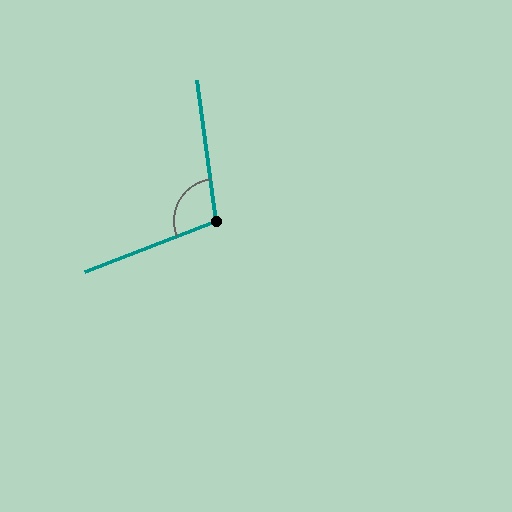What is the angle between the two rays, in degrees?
Approximately 104 degrees.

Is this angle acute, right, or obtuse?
It is obtuse.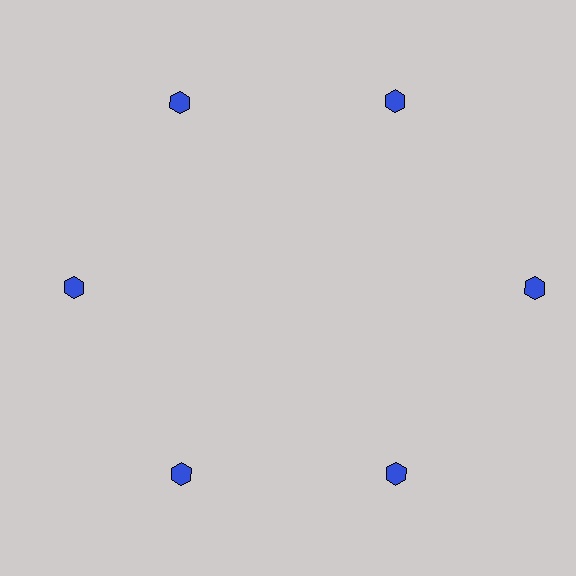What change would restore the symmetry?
The symmetry would be restored by moving it inward, back onto the ring so that all 6 hexagons sit at equal angles and equal distance from the center.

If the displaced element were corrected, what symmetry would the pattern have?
It would have 6-fold rotational symmetry — the pattern would map onto itself every 60 degrees.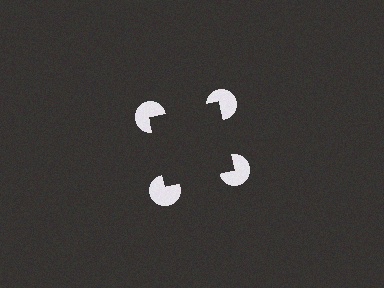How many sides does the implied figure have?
4 sides.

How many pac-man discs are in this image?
There are 4 — one at each vertex of the illusory square.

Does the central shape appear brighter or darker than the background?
It typically appears slightly darker than the background, even though no actual brightness change is drawn.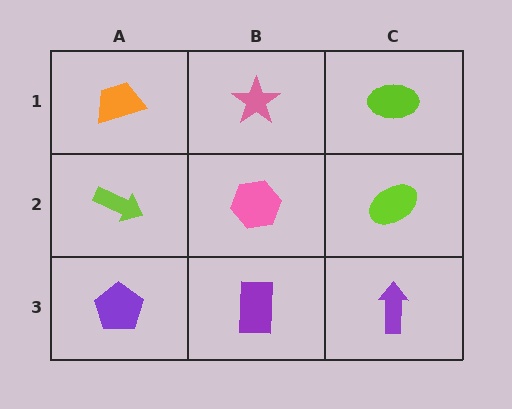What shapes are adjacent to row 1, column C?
A lime ellipse (row 2, column C), a pink star (row 1, column B).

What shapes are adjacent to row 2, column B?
A pink star (row 1, column B), a purple rectangle (row 3, column B), a lime arrow (row 2, column A), a lime ellipse (row 2, column C).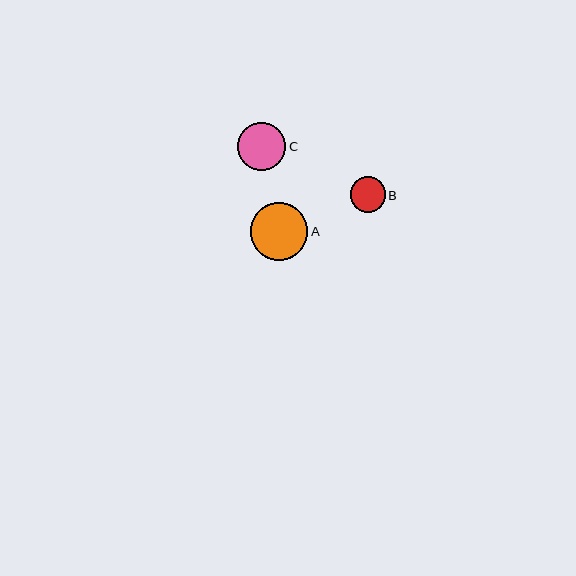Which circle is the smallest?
Circle B is the smallest with a size of approximately 35 pixels.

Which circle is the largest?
Circle A is the largest with a size of approximately 58 pixels.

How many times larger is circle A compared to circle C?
Circle A is approximately 1.2 times the size of circle C.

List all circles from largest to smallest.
From largest to smallest: A, C, B.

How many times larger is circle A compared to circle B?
Circle A is approximately 1.6 times the size of circle B.